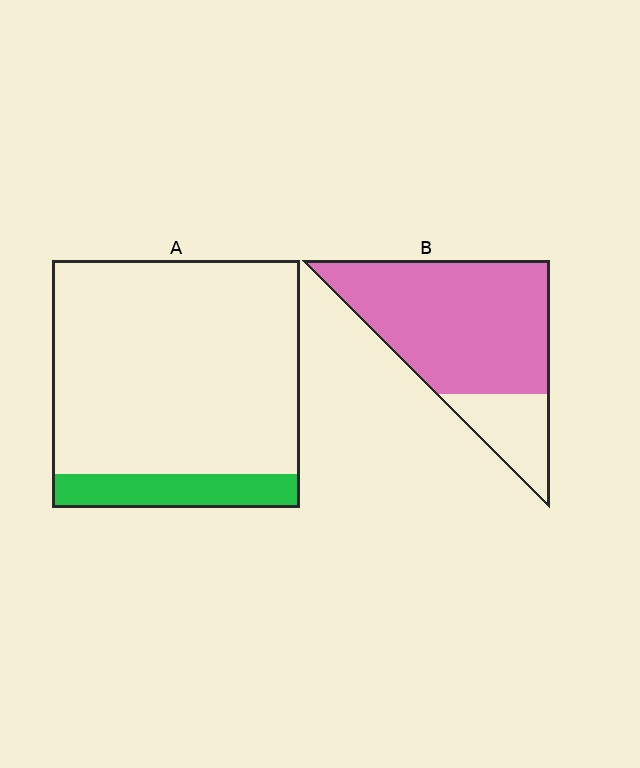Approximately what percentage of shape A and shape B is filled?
A is approximately 15% and B is approximately 80%.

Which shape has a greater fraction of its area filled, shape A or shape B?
Shape B.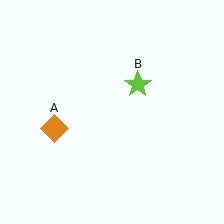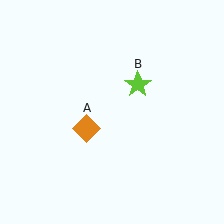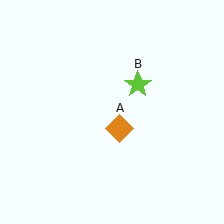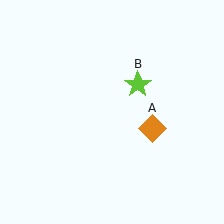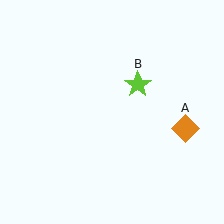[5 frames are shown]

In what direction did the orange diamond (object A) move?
The orange diamond (object A) moved right.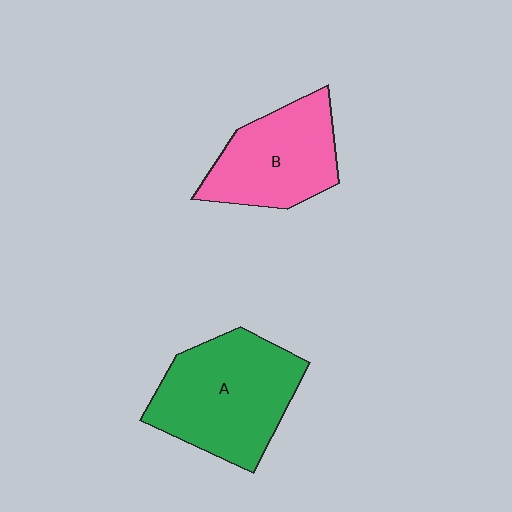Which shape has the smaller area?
Shape B (pink).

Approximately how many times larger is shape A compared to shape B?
Approximately 1.3 times.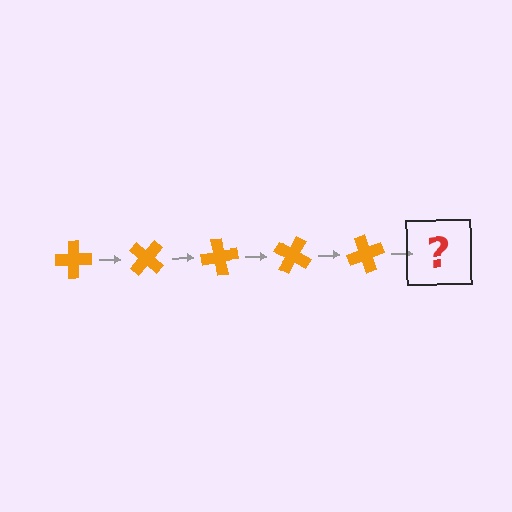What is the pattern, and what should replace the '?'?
The pattern is that the cross rotates 40 degrees each step. The '?' should be an orange cross rotated 200 degrees.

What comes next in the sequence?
The next element should be an orange cross rotated 200 degrees.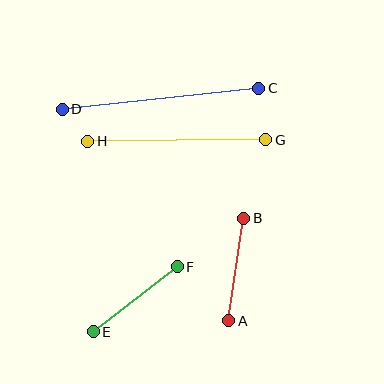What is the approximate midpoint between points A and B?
The midpoint is at approximately (236, 269) pixels.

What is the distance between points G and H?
The distance is approximately 178 pixels.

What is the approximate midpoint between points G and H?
The midpoint is at approximately (177, 141) pixels.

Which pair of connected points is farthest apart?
Points C and D are farthest apart.